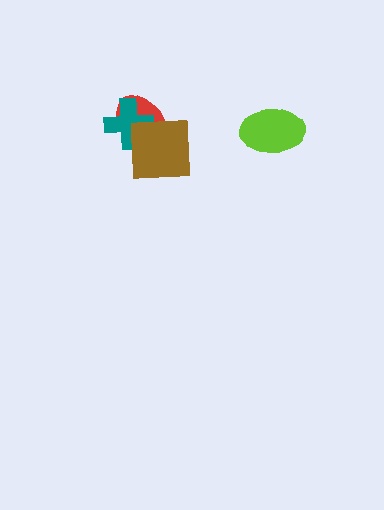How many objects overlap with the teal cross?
2 objects overlap with the teal cross.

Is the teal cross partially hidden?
Yes, it is partially covered by another shape.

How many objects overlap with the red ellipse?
2 objects overlap with the red ellipse.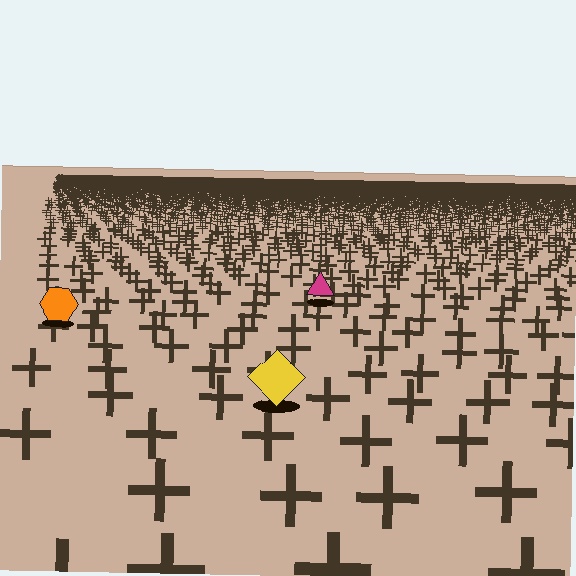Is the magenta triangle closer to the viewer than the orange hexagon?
No. The orange hexagon is closer — you can tell from the texture gradient: the ground texture is coarser near it.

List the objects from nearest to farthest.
From nearest to farthest: the yellow diamond, the orange hexagon, the magenta triangle.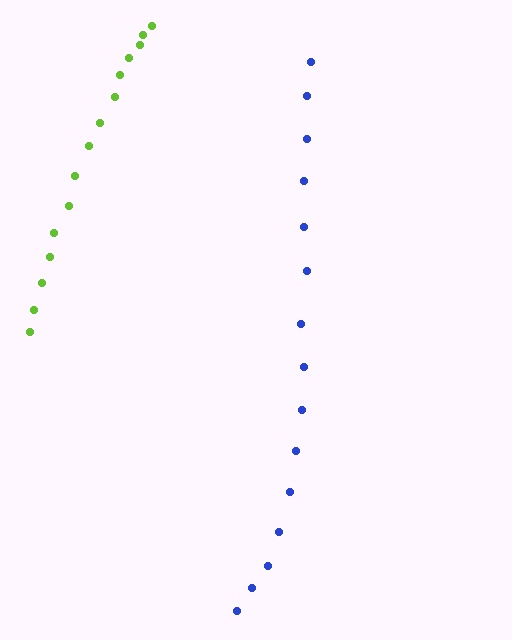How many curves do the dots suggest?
There are 2 distinct paths.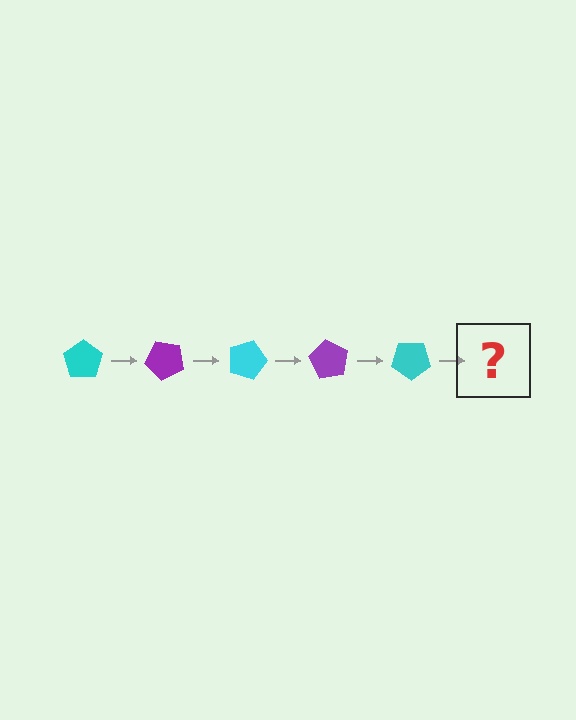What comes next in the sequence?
The next element should be a purple pentagon, rotated 225 degrees from the start.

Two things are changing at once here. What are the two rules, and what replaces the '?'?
The two rules are that it rotates 45 degrees each step and the color cycles through cyan and purple. The '?' should be a purple pentagon, rotated 225 degrees from the start.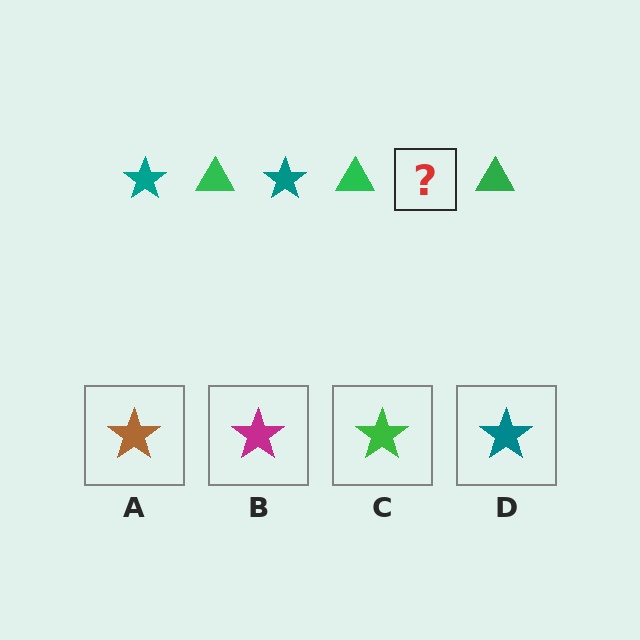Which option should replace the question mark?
Option D.